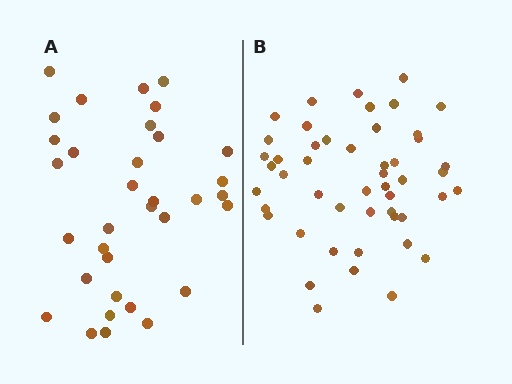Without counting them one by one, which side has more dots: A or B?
Region B (the right region) has more dots.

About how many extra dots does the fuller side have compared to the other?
Region B has approximately 15 more dots than region A.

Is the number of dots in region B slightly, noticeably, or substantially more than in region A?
Region B has noticeably more, but not dramatically so. The ratio is roughly 1.4 to 1.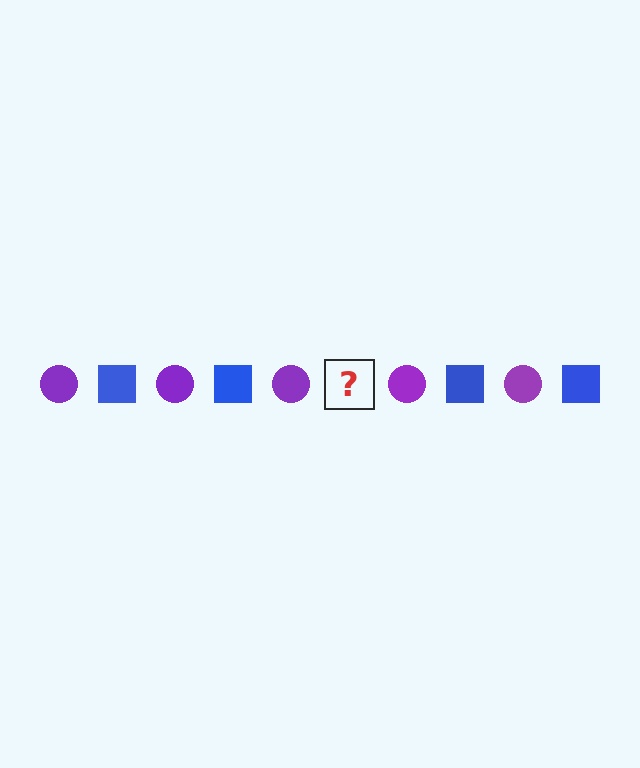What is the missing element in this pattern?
The missing element is a blue square.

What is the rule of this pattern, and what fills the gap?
The rule is that the pattern alternates between purple circle and blue square. The gap should be filled with a blue square.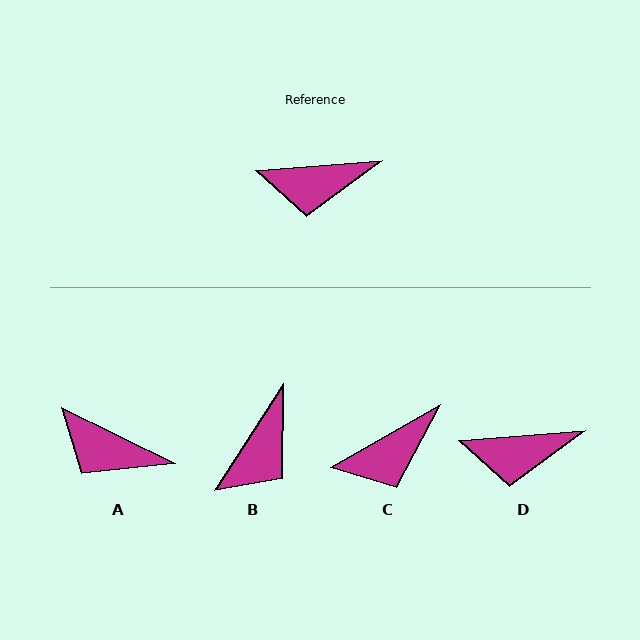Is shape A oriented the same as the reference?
No, it is off by about 31 degrees.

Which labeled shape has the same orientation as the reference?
D.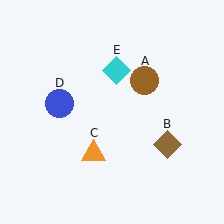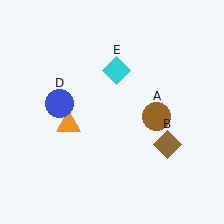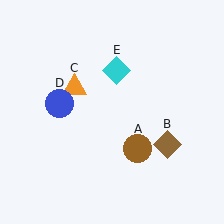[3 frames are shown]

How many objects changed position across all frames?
2 objects changed position: brown circle (object A), orange triangle (object C).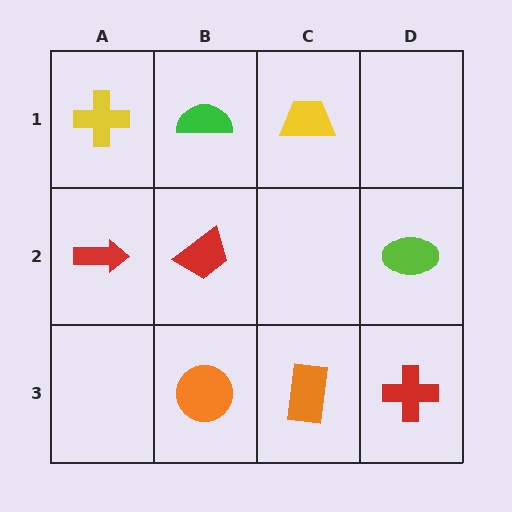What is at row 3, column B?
An orange circle.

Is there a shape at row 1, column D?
No, that cell is empty.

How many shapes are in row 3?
3 shapes.